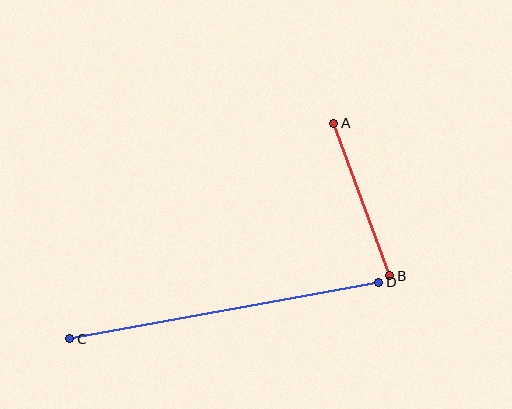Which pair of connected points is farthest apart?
Points C and D are farthest apart.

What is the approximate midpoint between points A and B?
The midpoint is at approximately (362, 199) pixels.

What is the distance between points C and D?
The distance is approximately 314 pixels.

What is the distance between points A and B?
The distance is approximately 163 pixels.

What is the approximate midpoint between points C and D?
The midpoint is at approximately (224, 310) pixels.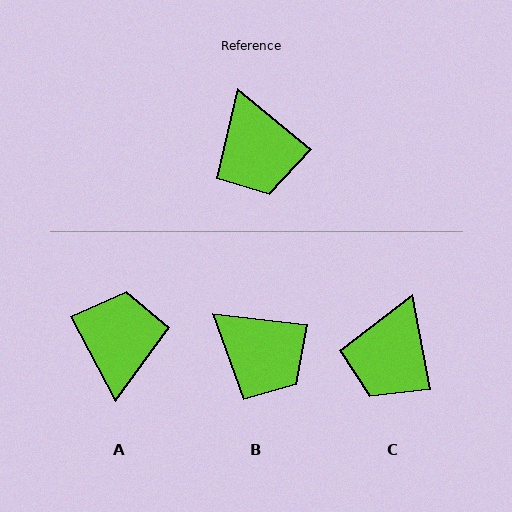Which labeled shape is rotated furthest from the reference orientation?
A, about 157 degrees away.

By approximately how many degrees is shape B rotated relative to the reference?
Approximately 33 degrees counter-clockwise.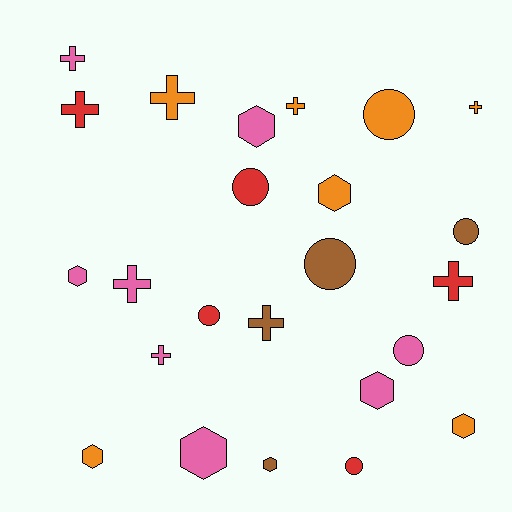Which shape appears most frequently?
Cross, with 9 objects.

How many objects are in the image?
There are 24 objects.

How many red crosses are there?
There are 2 red crosses.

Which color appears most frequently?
Pink, with 8 objects.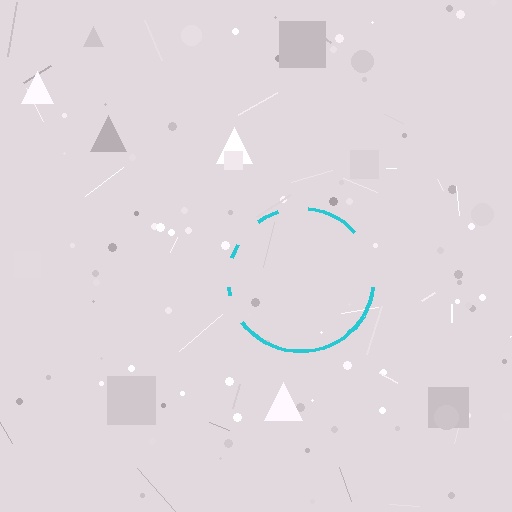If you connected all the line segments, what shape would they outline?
They would outline a circle.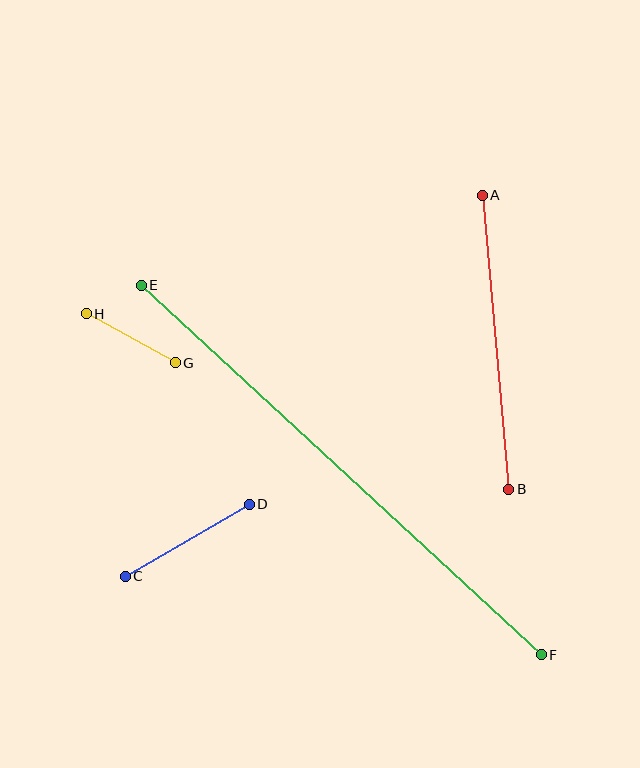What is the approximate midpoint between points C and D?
The midpoint is at approximately (187, 540) pixels.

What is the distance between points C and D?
The distance is approximately 143 pixels.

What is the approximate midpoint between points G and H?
The midpoint is at approximately (131, 338) pixels.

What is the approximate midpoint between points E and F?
The midpoint is at approximately (341, 470) pixels.